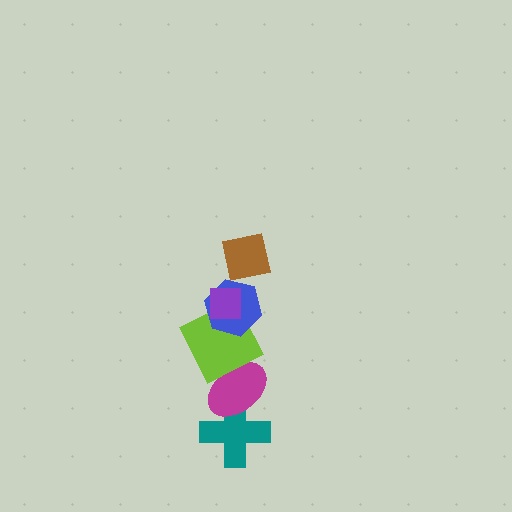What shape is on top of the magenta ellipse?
The lime square is on top of the magenta ellipse.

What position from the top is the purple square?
The purple square is 2nd from the top.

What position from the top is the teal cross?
The teal cross is 6th from the top.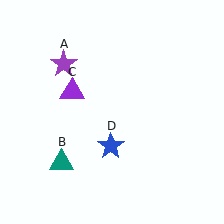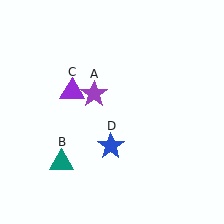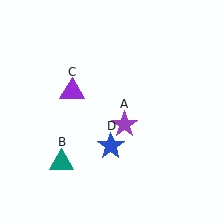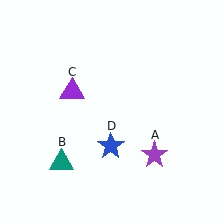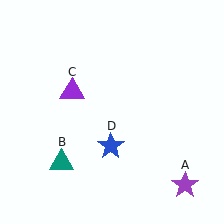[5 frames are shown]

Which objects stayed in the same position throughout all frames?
Teal triangle (object B) and purple triangle (object C) and blue star (object D) remained stationary.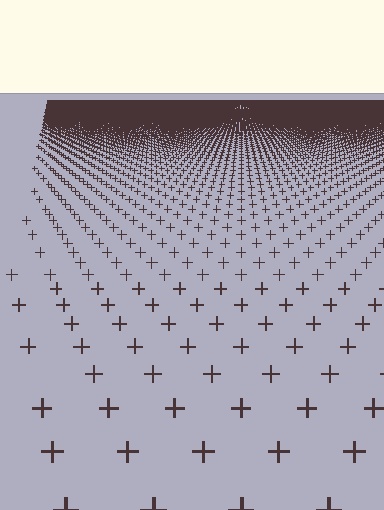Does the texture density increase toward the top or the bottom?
Density increases toward the top.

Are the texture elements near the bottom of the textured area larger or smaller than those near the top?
Larger. Near the bottom, elements are closer to the viewer and appear at a bigger on-screen size.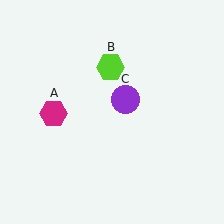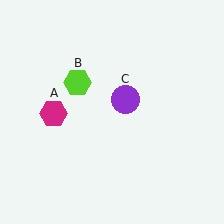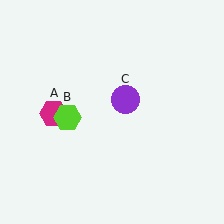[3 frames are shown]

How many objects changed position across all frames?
1 object changed position: lime hexagon (object B).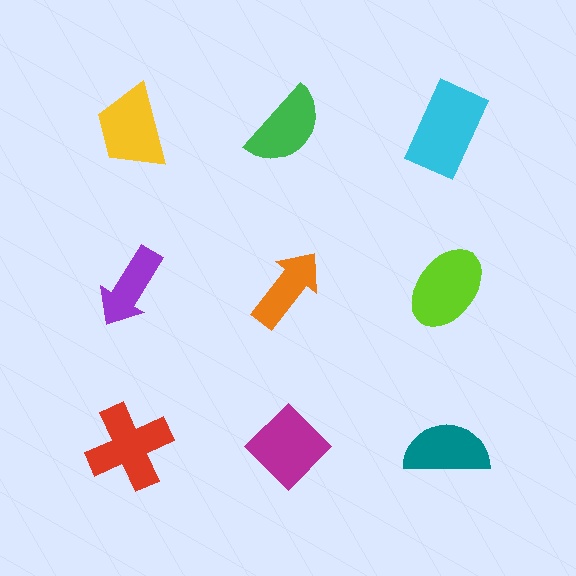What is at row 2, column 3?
A lime ellipse.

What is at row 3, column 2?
A magenta diamond.